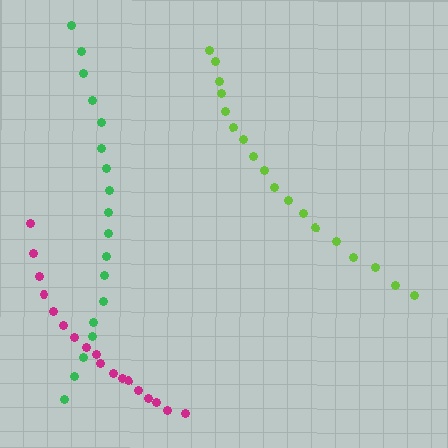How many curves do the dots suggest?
There are 3 distinct paths.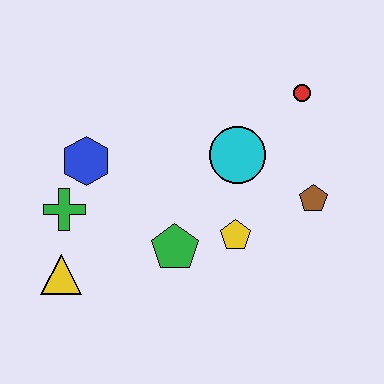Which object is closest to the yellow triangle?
The green cross is closest to the yellow triangle.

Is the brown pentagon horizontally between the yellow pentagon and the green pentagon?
No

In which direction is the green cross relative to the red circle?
The green cross is to the left of the red circle.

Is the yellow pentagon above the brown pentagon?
No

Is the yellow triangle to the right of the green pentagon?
No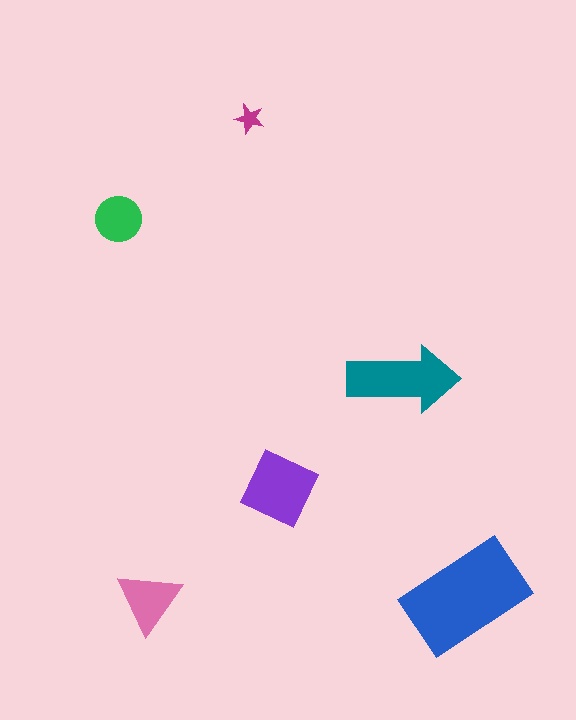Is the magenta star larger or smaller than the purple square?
Smaller.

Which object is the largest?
The blue rectangle.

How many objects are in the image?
There are 6 objects in the image.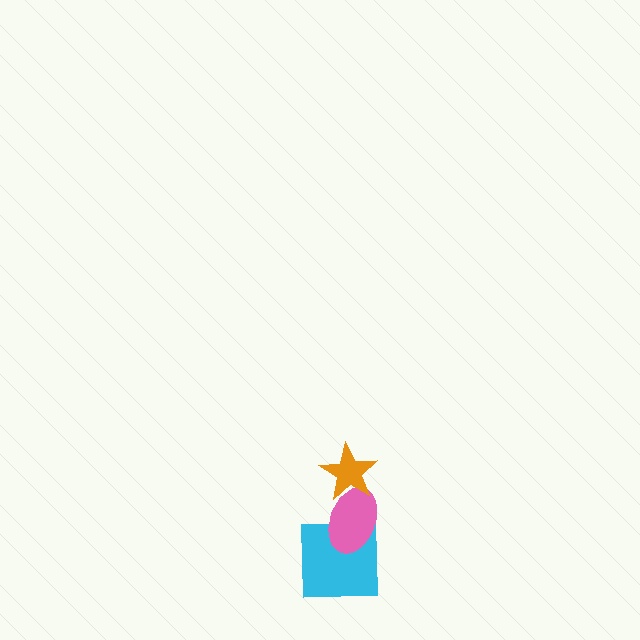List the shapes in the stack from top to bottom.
From top to bottom: the orange star, the pink ellipse, the cyan square.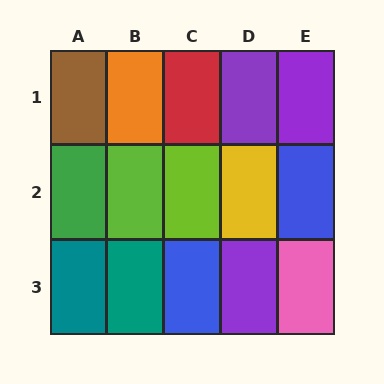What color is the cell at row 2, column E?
Blue.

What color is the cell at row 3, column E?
Pink.